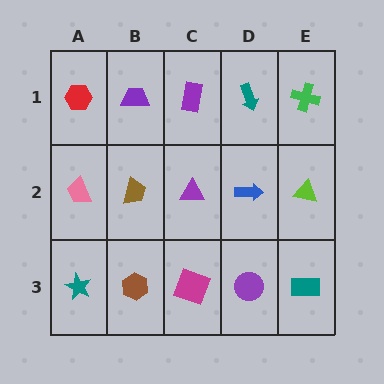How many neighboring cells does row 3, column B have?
3.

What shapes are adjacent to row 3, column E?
A lime triangle (row 2, column E), a purple circle (row 3, column D).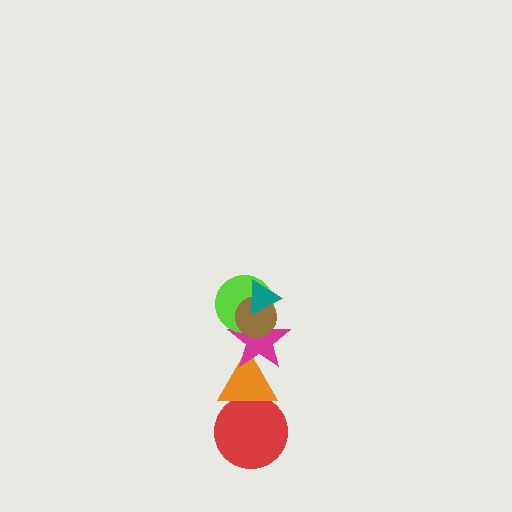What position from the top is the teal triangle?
The teal triangle is 1st from the top.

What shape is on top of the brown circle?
The teal triangle is on top of the brown circle.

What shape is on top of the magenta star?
The lime circle is on top of the magenta star.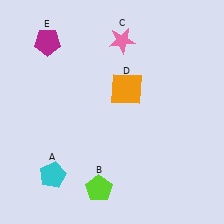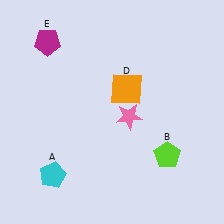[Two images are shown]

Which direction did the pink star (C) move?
The pink star (C) moved down.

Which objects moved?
The objects that moved are: the lime pentagon (B), the pink star (C).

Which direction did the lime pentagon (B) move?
The lime pentagon (B) moved right.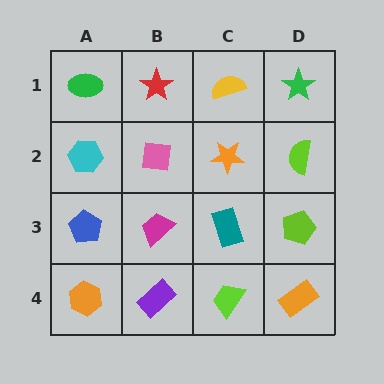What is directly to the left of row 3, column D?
A teal rectangle.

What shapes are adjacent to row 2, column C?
A yellow semicircle (row 1, column C), a teal rectangle (row 3, column C), a pink square (row 2, column B), a lime semicircle (row 2, column D).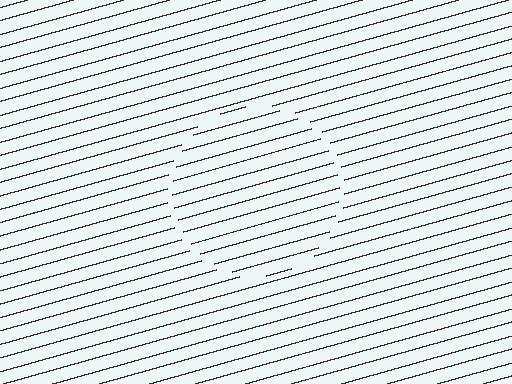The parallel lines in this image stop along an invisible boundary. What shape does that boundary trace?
An illusory circle. The interior of the shape contains the same grating, shifted by half a period — the contour is defined by the phase discontinuity where line-ends from the inner and outer gratings abut.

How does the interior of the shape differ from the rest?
The interior of the shape contains the same grating, shifted by half a period — the contour is defined by the phase discontinuity where line-ends from the inner and outer gratings abut.